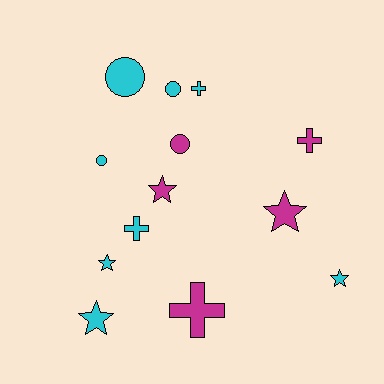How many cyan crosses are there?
There are 2 cyan crosses.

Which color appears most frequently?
Cyan, with 8 objects.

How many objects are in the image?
There are 13 objects.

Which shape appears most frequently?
Star, with 5 objects.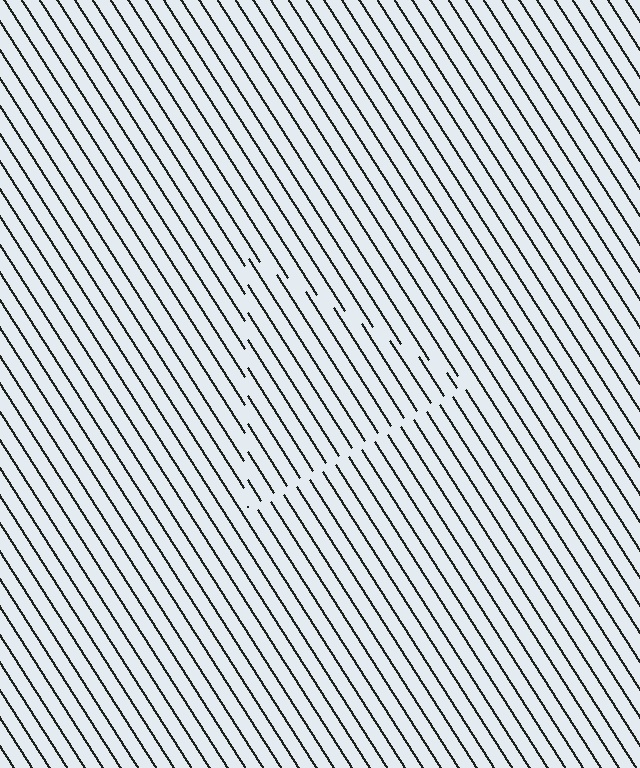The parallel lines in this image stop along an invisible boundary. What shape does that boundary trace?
An illusory triangle. The interior of the shape contains the same grating, shifted by half a period — the contour is defined by the phase discontinuity where line-ends from the inner and outer gratings abut.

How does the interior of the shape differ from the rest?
The interior of the shape contains the same grating, shifted by half a period — the contour is defined by the phase discontinuity where line-ends from the inner and outer gratings abut.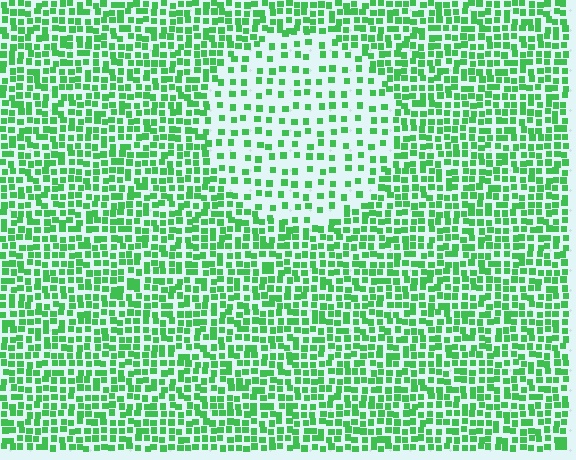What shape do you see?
I see a circle.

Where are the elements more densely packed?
The elements are more densely packed outside the circle boundary.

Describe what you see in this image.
The image contains small green elements arranged at two different densities. A circle-shaped region is visible where the elements are less densely packed than the surrounding area.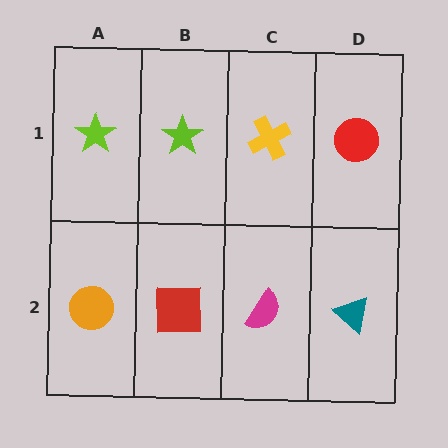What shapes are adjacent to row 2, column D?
A red circle (row 1, column D), a magenta semicircle (row 2, column C).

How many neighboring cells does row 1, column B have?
3.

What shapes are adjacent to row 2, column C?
A yellow cross (row 1, column C), a red square (row 2, column B), a teal triangle (row 2, column D).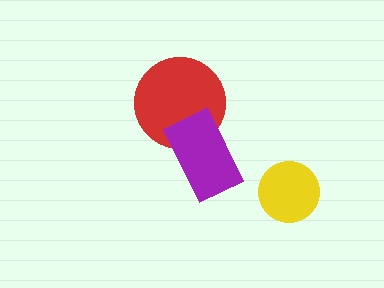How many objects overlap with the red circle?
1 object overlaps with the red circle.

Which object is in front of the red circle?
The purple rectangle is in front of the red circle.